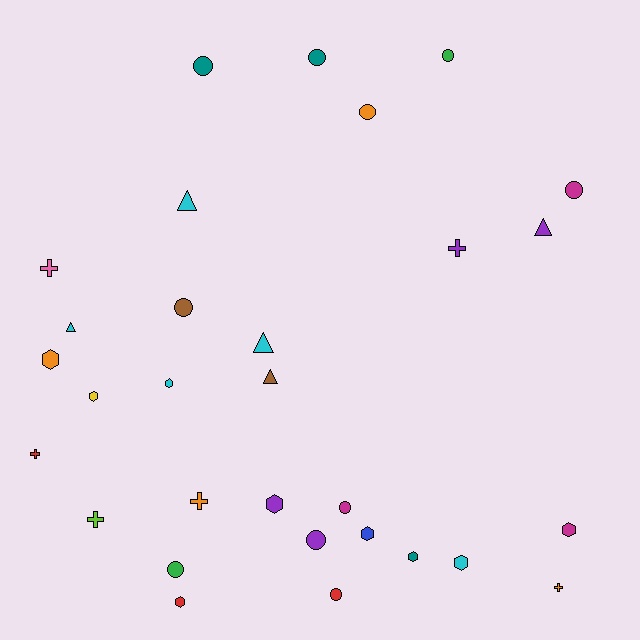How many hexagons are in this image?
There are 9 hexagons.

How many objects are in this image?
There are 30 objects.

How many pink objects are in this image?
There is 1 pink object.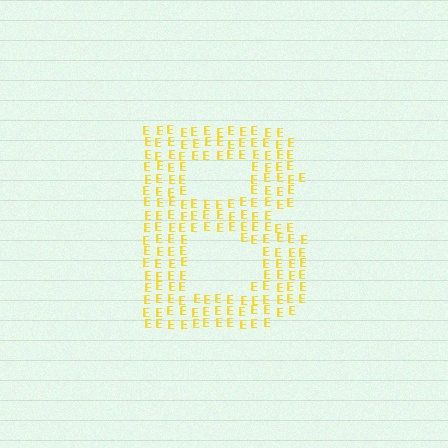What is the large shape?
The large shape is the letter B.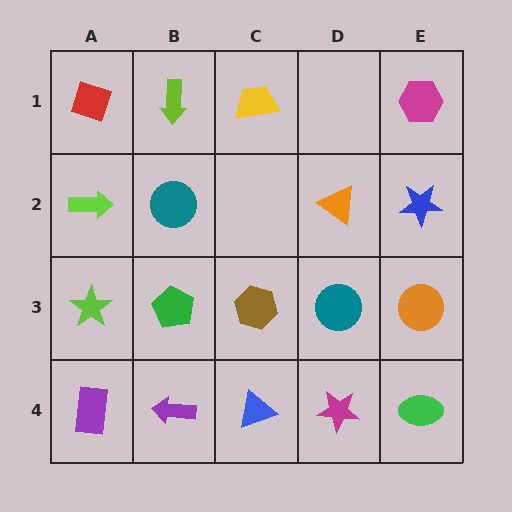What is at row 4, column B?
A purple arrow.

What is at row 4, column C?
A blue triangle.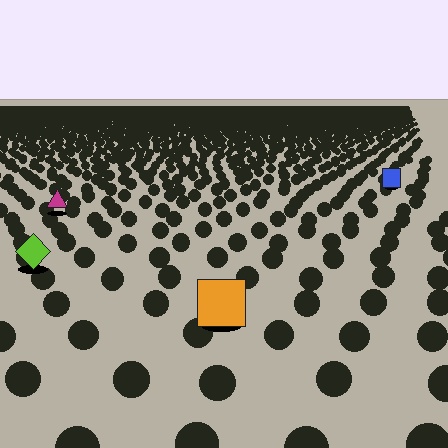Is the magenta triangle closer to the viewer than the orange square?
No. The orange square is closer — you can tell from the texture gradient: the ground texture is coarser near it.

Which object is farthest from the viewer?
The blue square is farthest from the viewer. It appears smaller and the ground texture around it is denser.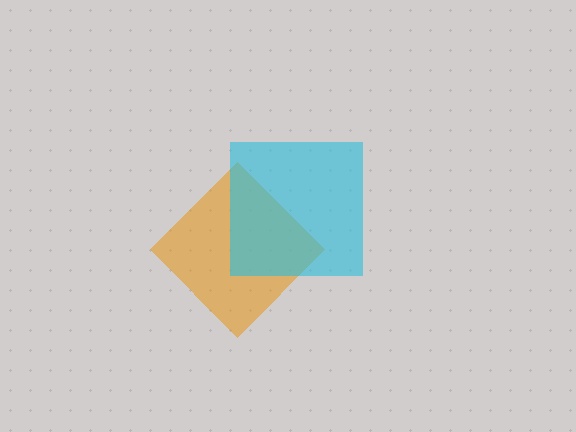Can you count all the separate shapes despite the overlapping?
Yes, there are 2 separate shapes.